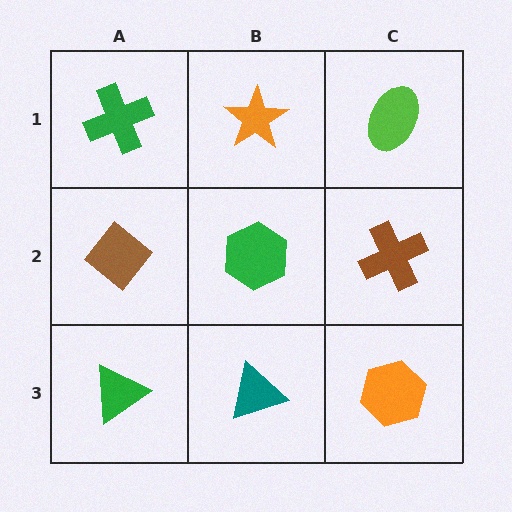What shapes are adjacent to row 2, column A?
A green cross (row 1, column A), a green triangle (row 3, column A), a green hexagon (row 2, column B).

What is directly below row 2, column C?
An orange hexagon.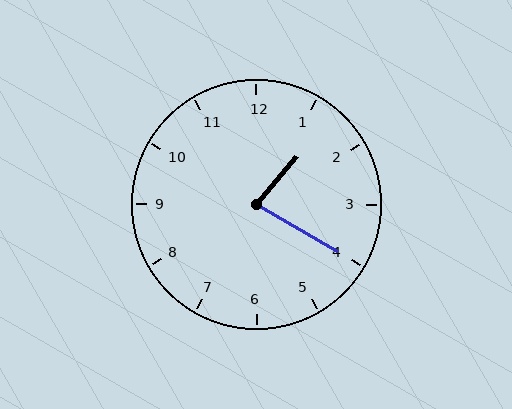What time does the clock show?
1:20.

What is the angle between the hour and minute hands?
Approximately 80 degrees.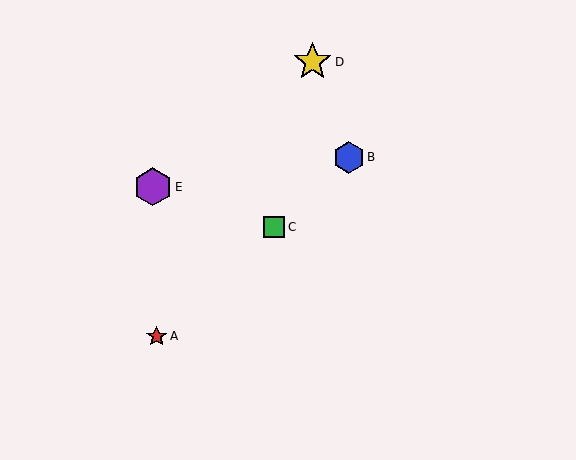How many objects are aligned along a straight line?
3 objects (A, B, C) are aligned along a straight line.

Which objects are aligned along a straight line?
Objects A, B, C are aligned along a straight line.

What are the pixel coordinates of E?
Object E is at (153, 187).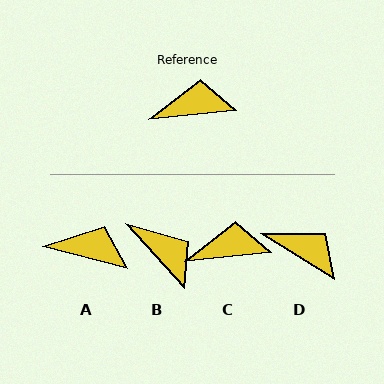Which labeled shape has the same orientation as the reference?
C.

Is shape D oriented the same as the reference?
No, it is off by about 38 degrees.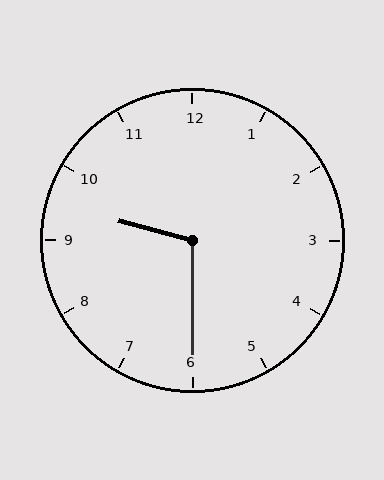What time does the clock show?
9:30.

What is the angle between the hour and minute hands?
Approximately 105 degrees.